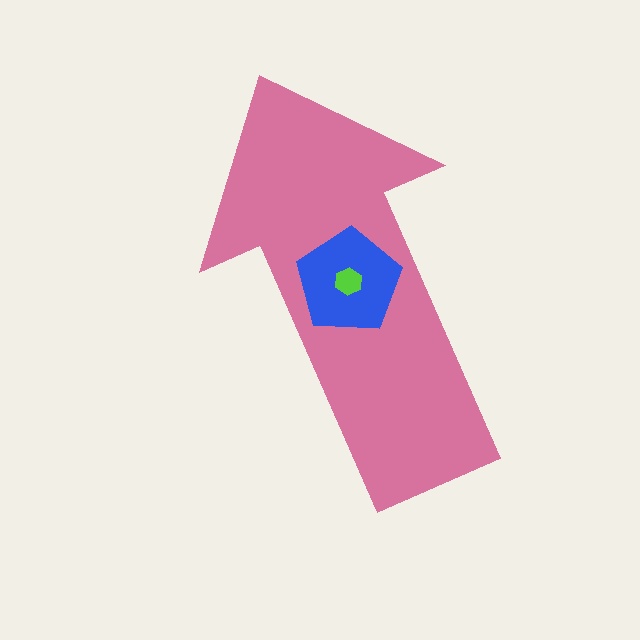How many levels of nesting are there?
3.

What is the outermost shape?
The pink arrow.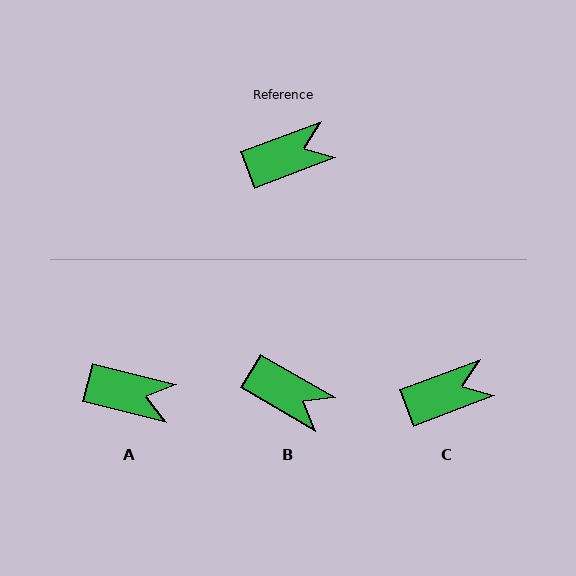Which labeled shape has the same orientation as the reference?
C.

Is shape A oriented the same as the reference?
No, it is off by about 35 degrees.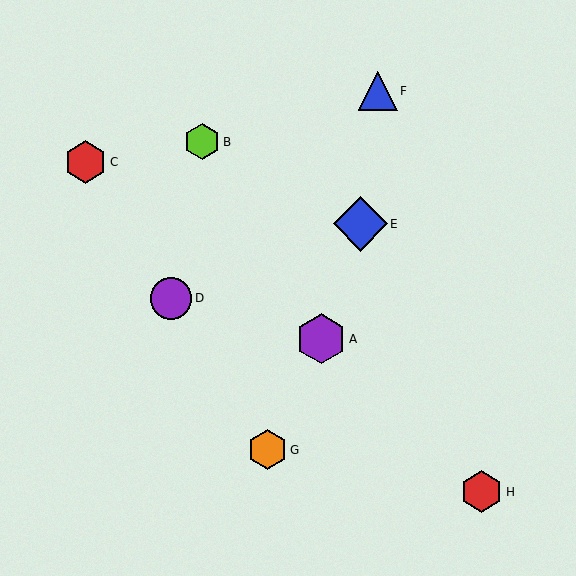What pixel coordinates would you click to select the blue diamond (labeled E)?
Click at (360, 224) to select the blue diamond E.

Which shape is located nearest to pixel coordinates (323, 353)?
The purple hexagon (labeled A) at (321, 339) is nearest to that location.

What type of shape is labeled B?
Shape B is a lime hexagon.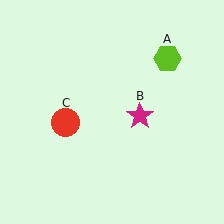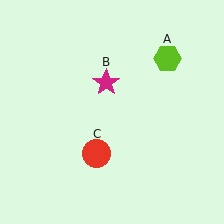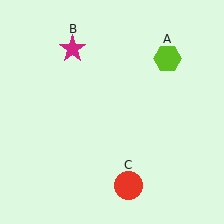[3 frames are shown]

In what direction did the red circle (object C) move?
The red circle (object C) moved down and to the right.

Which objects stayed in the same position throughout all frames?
Lime hexagon (object A) remained stationary.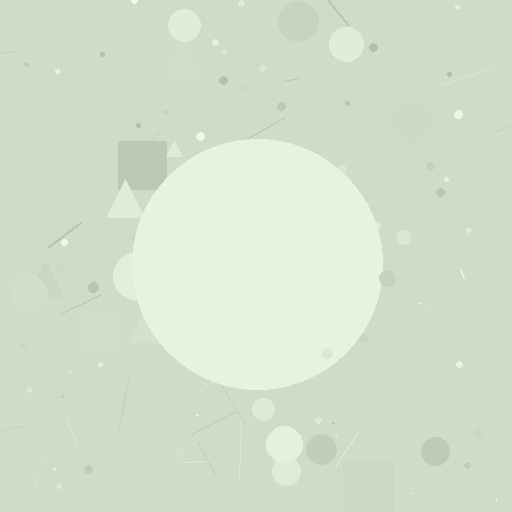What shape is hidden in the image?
A circle is hidden in the image.